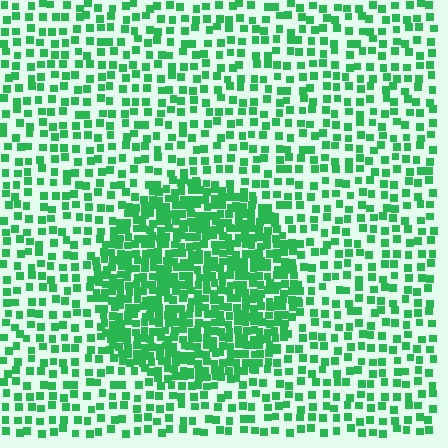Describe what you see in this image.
The image contains small green elements arranged at two different densities. A circle-shaped region is visible where the elements are more densely packed than the surrounding area.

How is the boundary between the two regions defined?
The boundary is defined by a change in element density (approximately 2.3x ratio). All elements are the same color, size, and shape.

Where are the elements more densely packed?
The elements are more densely packed inside the circle boundary.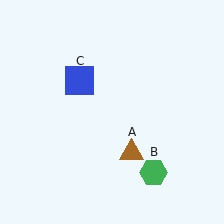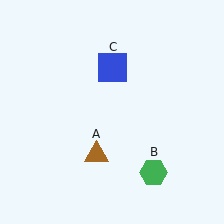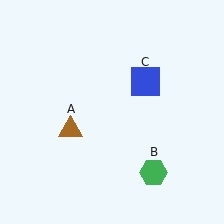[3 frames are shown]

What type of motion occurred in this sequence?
The brown triangle (object A), blue square (object C) rotated clockwise around the center of the scene.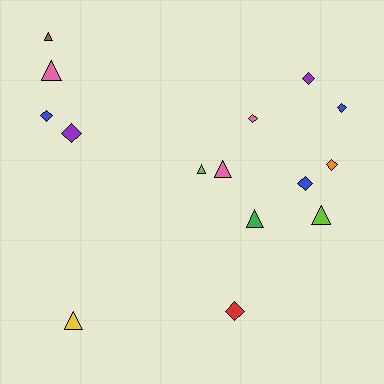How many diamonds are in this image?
There are 8 diamonds.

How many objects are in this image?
There are 15 objects.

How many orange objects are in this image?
There is 1 orange object.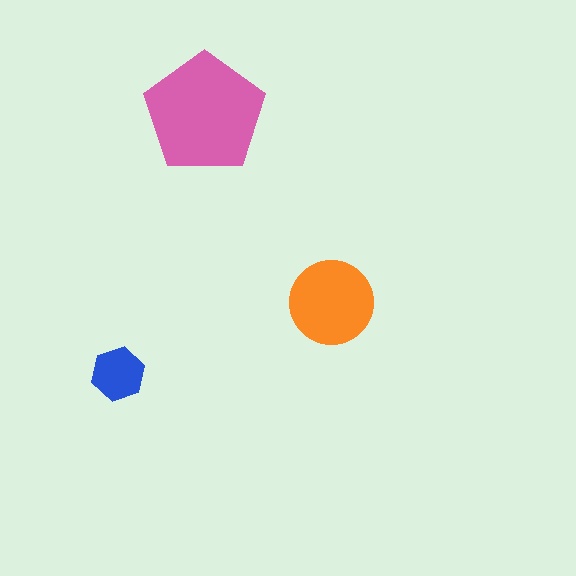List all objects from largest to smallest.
The pink pentagon, the orange circle, the blue hexagon.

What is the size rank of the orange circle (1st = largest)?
2nd.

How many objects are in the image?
There are 3 objects in the image.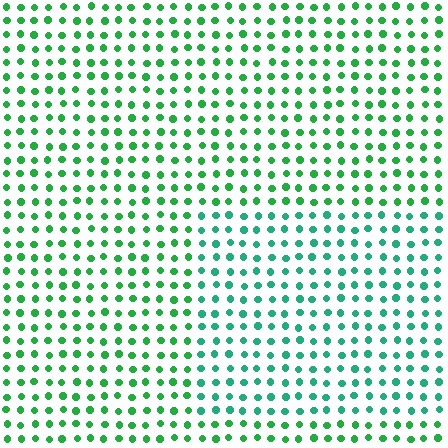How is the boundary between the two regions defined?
The boundary is defined purely by a slight shift in hue (about 26 degrees). Spacing, size, and orientation are identical on both sides.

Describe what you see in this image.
The image is filled with small green elements in a uniform arrangement. A rectangle-shaped region is visible where the elements are tinted to a slightly different hue, forming a subtle color boundary.